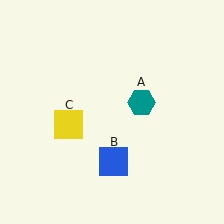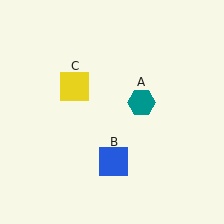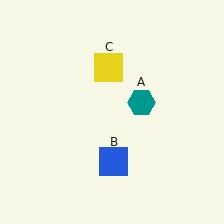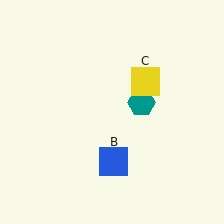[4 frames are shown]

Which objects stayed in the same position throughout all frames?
Teal hexagon (object A) and blue square (object B) remained stationary.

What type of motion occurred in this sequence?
The yellow square (object C) rotated clockwise around the center of the scene.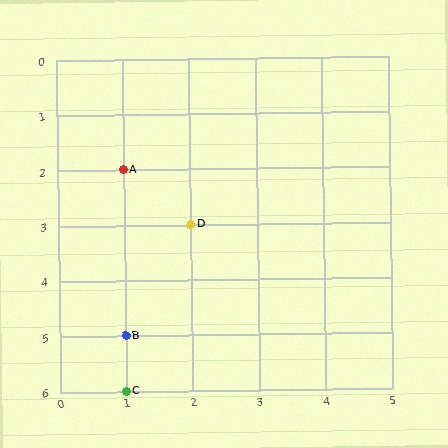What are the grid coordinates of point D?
Point D is at grid coordinates (2, 3).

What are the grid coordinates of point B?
Point B is at grid coordinates (1, 5).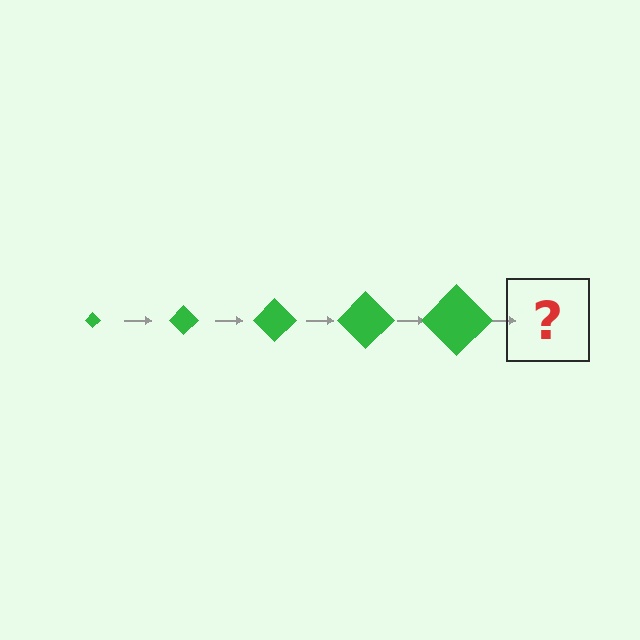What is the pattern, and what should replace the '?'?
The pattern is that the diamond gets progressively larger each step. The '?' should be a green diamond, larger than the previous one.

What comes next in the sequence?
The next element should be a green diamond, larger than the previous one.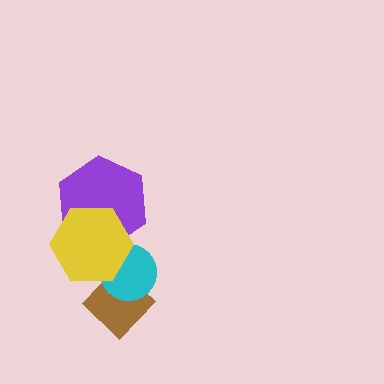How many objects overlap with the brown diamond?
2 objects overlap with the brown diamond.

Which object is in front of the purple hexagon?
The yellow hexagon is in front of the purple hexagon.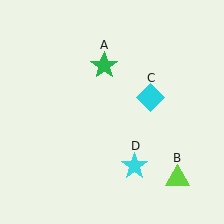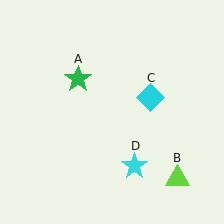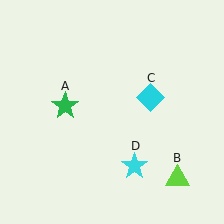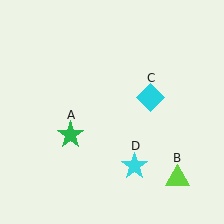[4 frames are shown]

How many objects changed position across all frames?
1 object changed position: green star (object A).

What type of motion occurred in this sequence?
The green star (object A) rotated counterclockwise around the center of the scene.